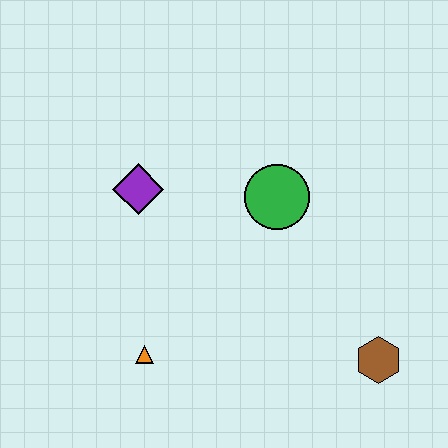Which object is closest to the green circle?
The purple diamond is closest to the green circle.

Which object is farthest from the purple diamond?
The brown hexagon is farthest from the purple diamond.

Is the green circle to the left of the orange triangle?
No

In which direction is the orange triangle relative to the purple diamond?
The orange triangle is below the purple diamond.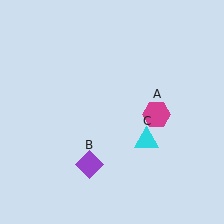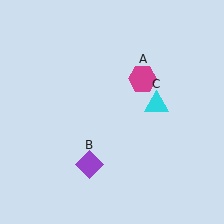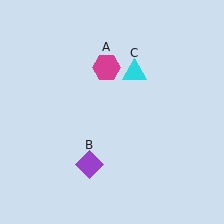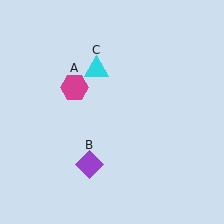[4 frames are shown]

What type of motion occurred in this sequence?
The magenta hexagon (object A), cyan triangle (object C) rotated counterclockwise around the center of the scene.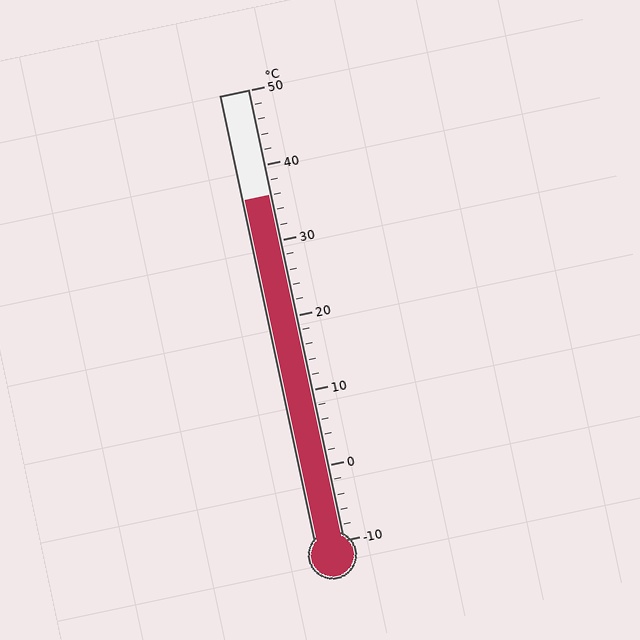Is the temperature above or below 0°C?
The temperature is above 0°C.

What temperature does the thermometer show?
The thermometer shows approximately 36°C.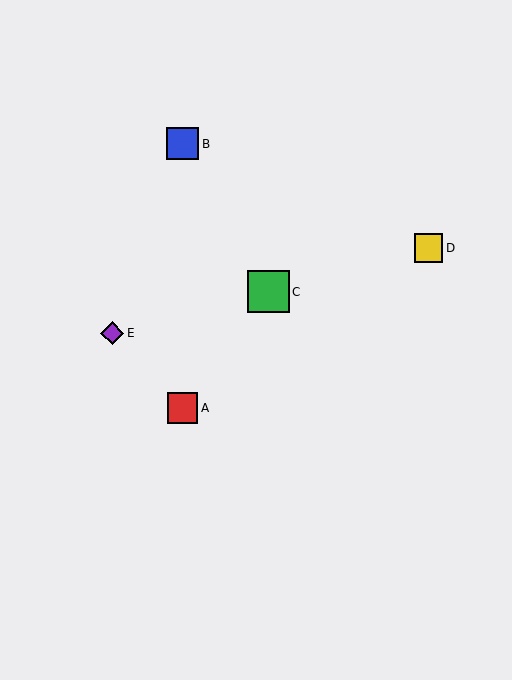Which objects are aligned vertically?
Objects A, B are aligned vertically.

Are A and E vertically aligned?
No, A is at x≈182 and E is at x≈112.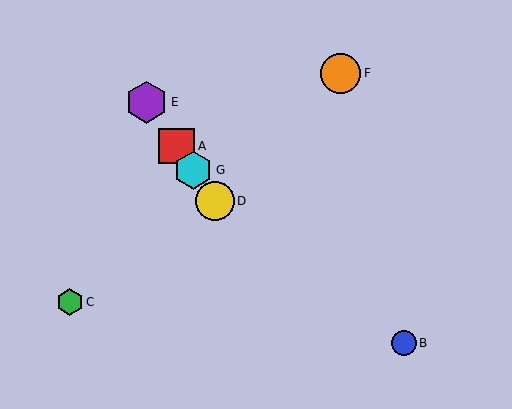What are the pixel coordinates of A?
Object A is at (177, 146).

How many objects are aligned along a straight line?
4 objects (A, D, E, G) are aligned along a straight line.